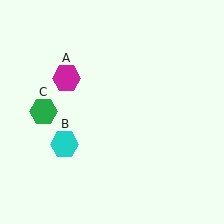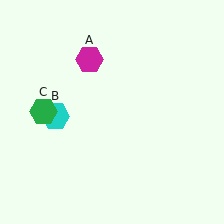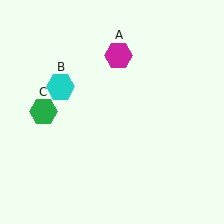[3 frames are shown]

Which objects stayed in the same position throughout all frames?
Green hexagon (object C) remained stationary.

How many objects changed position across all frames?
2 objects changed position: magenta hexagon (object A), cyan hexagon (object B).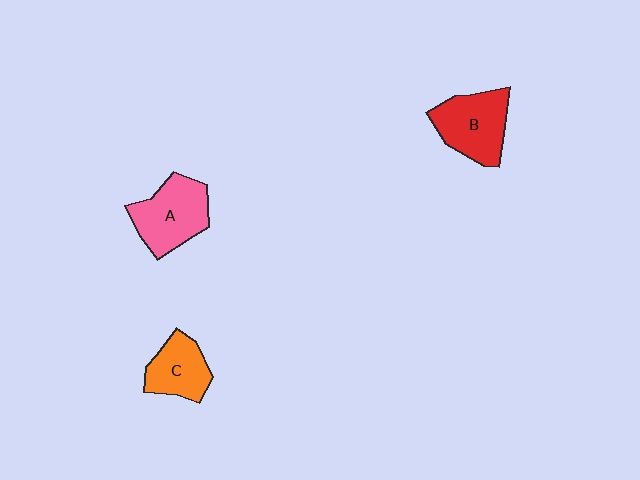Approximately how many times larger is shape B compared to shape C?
Approximately 1.3 times.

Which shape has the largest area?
Shape A (pink).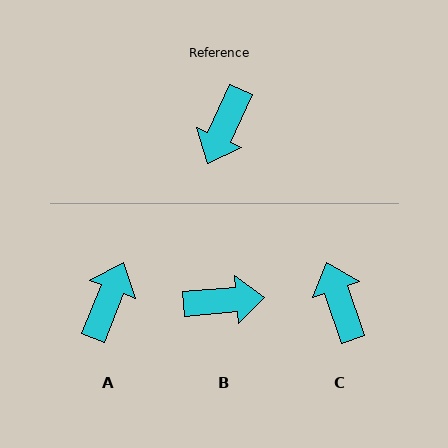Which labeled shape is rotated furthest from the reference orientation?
A, about 177 degrees away.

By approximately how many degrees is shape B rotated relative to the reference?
Approximately 120 degrees counter-clockwise.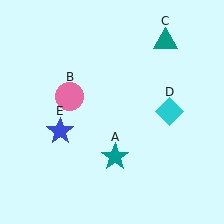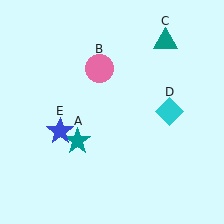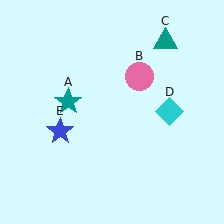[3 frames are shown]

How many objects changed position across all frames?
2 objects changed position: teal star (object A), pink circle (object B).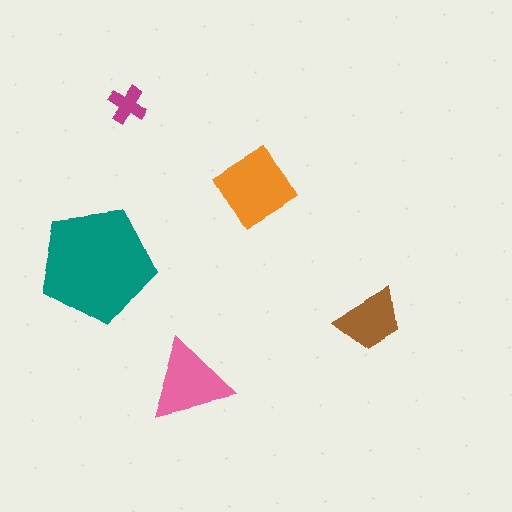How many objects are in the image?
There are 5 objects in the image.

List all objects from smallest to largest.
The magenta cross, the brown trapezoid, the pink triangle, the orange diamond, the teal pentagon.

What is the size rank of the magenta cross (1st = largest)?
5th.